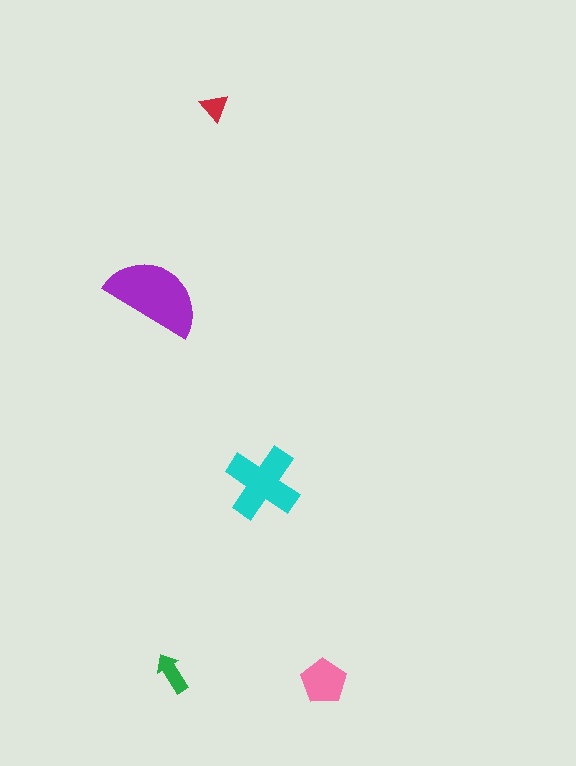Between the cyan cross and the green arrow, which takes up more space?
The cyan cross.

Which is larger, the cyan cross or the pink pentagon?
The cyan cross.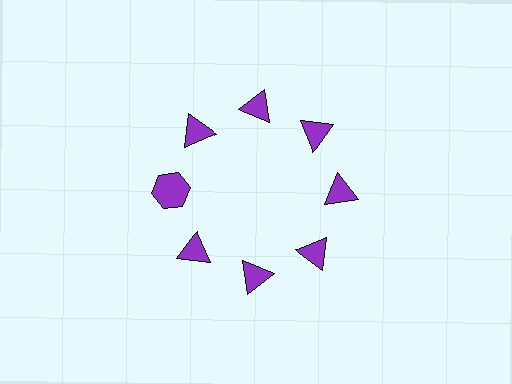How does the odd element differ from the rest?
It has a different shape: hexagon instead of triangle.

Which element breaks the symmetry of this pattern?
The purple hexagon at roughly the 9 o'clock position breaks the symmetry. All other shapes are purple triangles.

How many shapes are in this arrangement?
There are 8 shapes arranged in a ring pattern.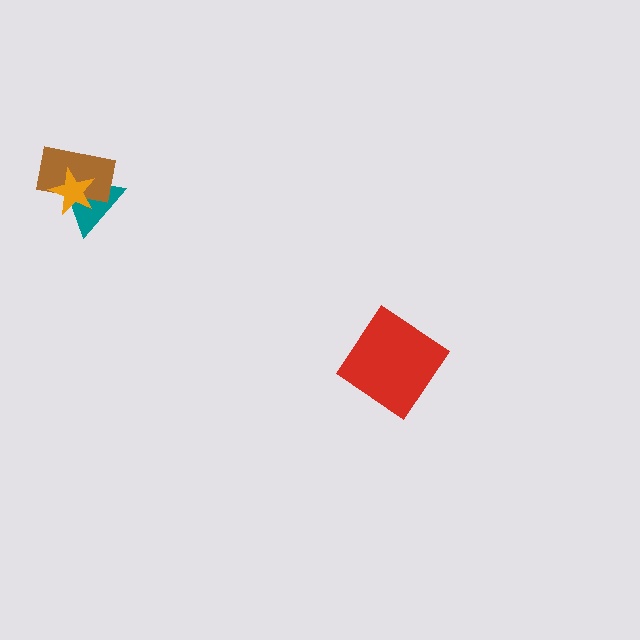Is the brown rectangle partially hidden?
Yes, it is partially covered by another shape.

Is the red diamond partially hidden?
No, no other shape covers it.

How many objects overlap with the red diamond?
0 objects overlap with the red diamond.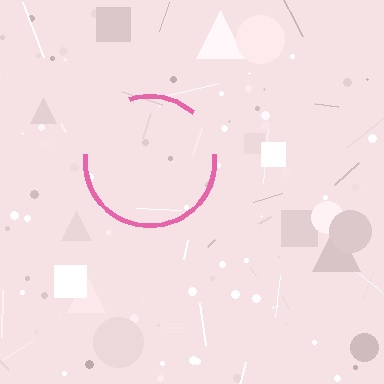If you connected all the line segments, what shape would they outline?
They would outline a circle.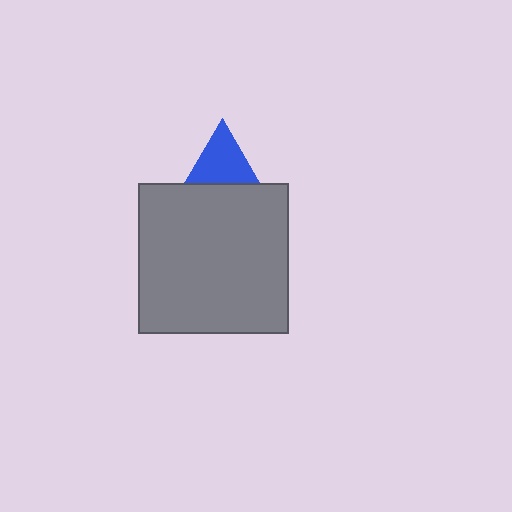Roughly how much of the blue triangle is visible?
About half of it is visible (roughly 56%).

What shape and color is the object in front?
The object in front is a gray square.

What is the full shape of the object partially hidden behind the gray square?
The partially hidden object is a blue triangle.